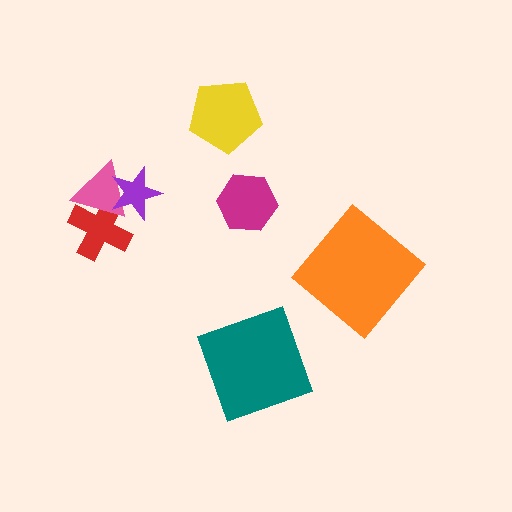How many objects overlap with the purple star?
2 objects overlap with the purple star.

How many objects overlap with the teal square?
0 objects overlap with the teal square.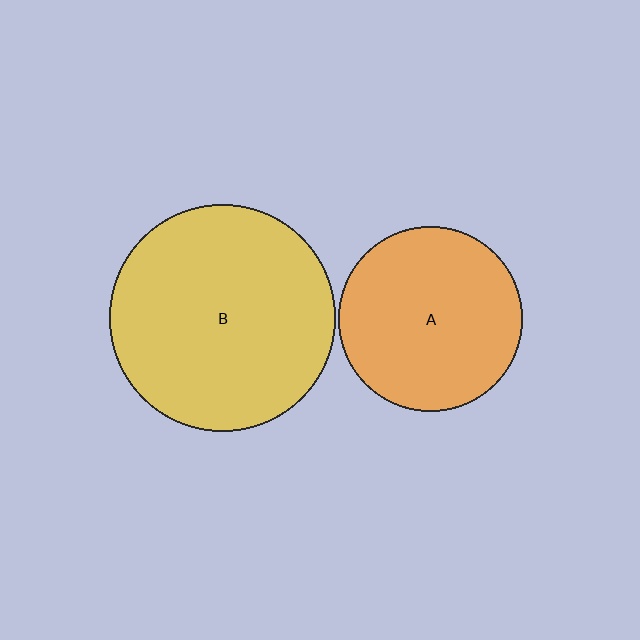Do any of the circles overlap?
No, none of the circles overlap.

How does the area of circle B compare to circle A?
Approximately 1.5 times.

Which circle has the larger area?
Circle B (yellow).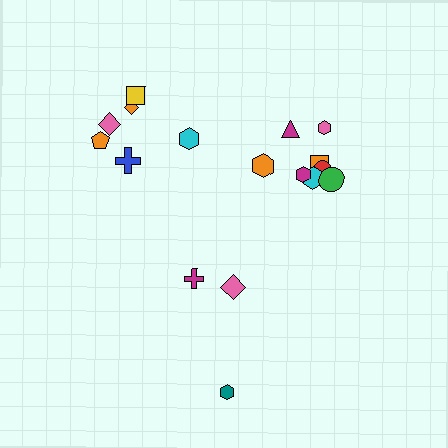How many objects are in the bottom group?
There are 3 objects.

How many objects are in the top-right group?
There are 8 objects.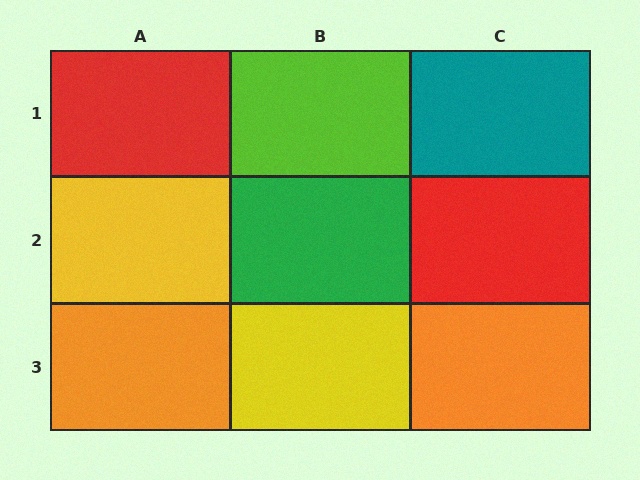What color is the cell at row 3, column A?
Orange.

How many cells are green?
1 cell is green.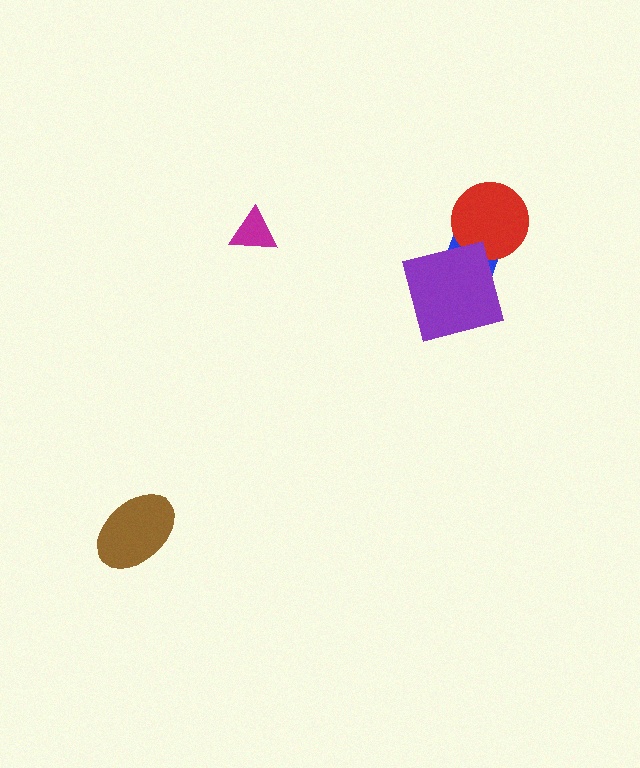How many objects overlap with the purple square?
1 object overlaps with the purple square.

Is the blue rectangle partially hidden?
Yes, it is partially covered by another shape.